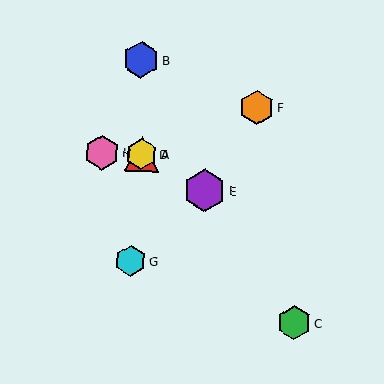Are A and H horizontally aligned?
Yes, both are at y≈154.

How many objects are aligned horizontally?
3 objects (A, D, H) are aligned horizontally.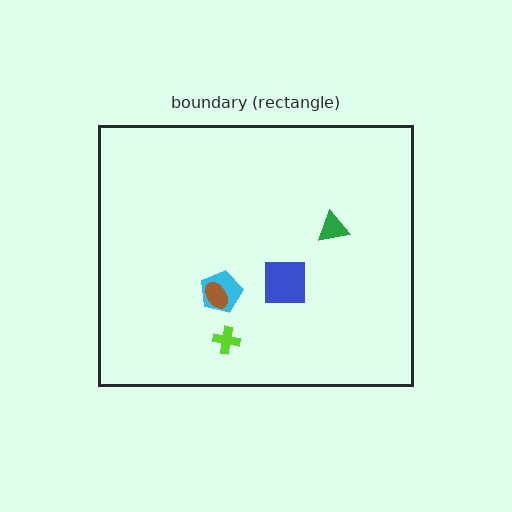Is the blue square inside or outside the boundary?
Inside.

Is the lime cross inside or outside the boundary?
Inside.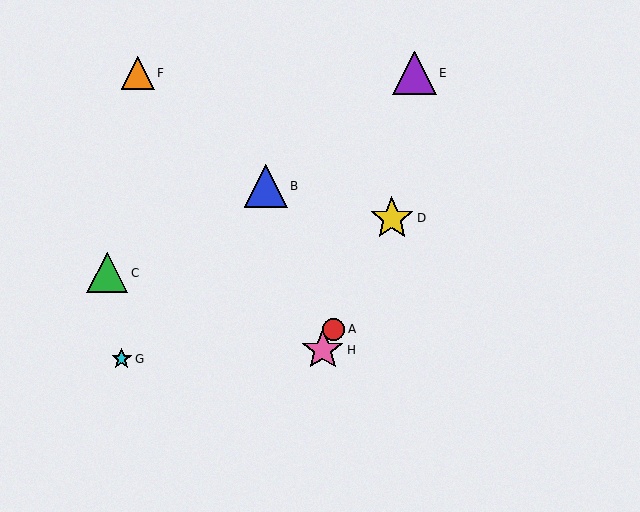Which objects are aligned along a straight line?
Objects A, D, H are aligned along a straight line.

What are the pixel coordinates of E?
Object E is at (414, 73).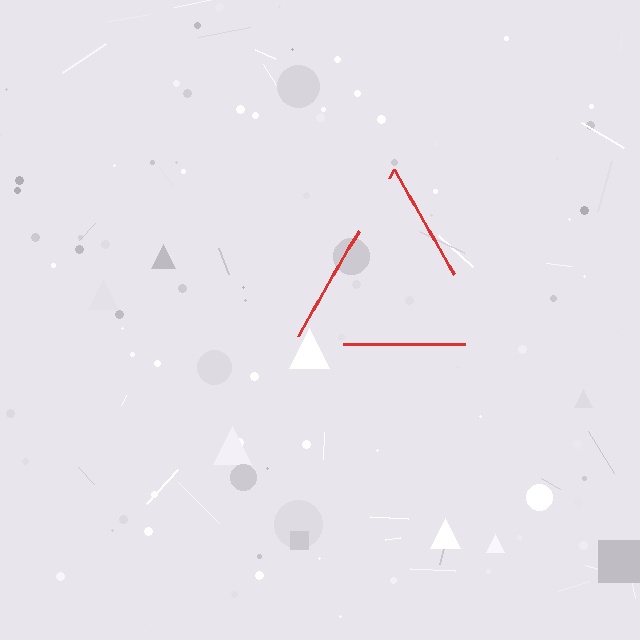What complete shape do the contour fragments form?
The contour fragments form a triangle.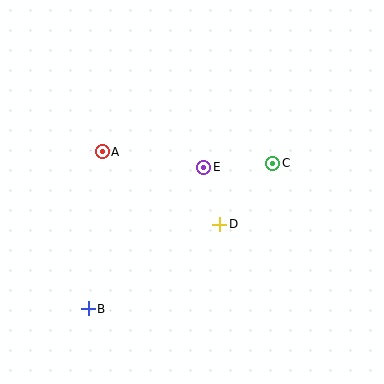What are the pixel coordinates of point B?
Point B is at (88, 309).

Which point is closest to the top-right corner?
Point C is closest to the top-right corner.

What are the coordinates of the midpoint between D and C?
The midpoint between D and C is at (246, 194).